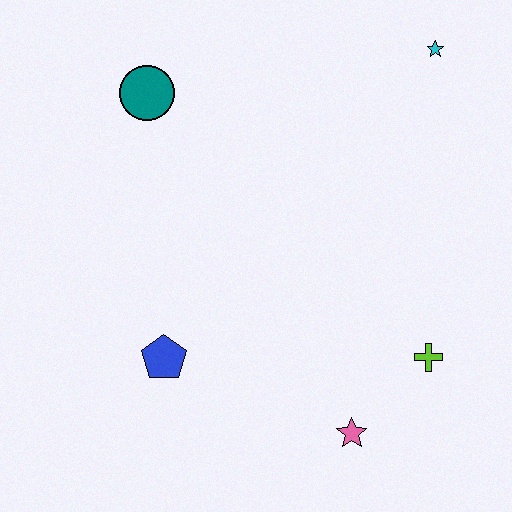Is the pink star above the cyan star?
No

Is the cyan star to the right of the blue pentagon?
Yes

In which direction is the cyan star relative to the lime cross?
The cyan star is above the lime cross.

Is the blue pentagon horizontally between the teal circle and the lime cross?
Yes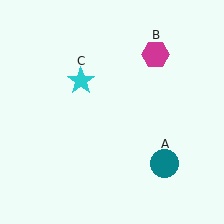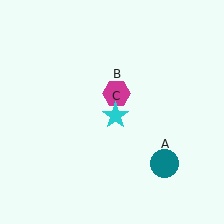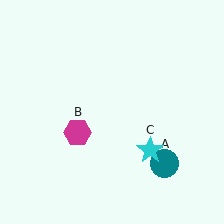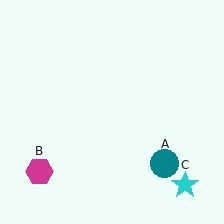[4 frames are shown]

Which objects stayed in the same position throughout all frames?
Teal circle (object A) remained stationary.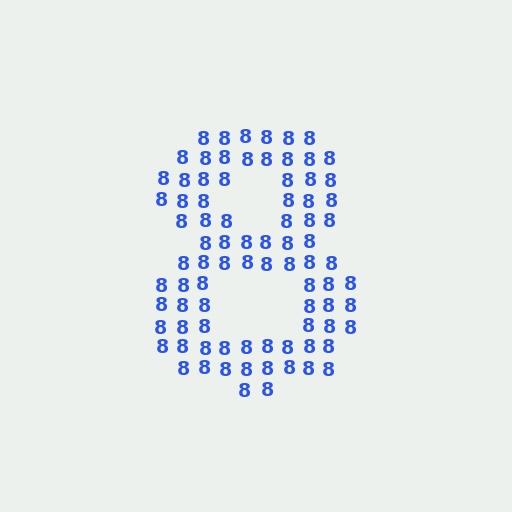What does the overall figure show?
The overall figure shows the digit 8.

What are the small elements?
The small elements are digit 8's.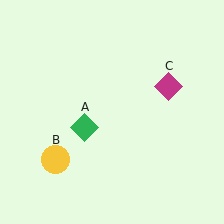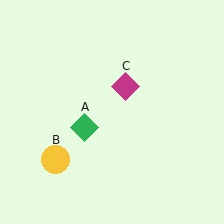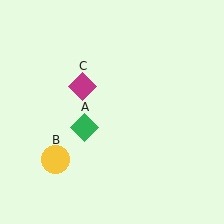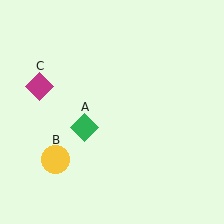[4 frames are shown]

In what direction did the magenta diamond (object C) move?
The magenta diamond (object C) moved left.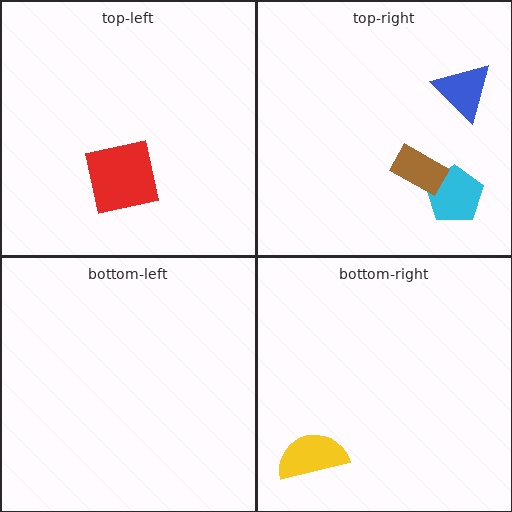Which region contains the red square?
The top-left region.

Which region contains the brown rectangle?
The top-right region.